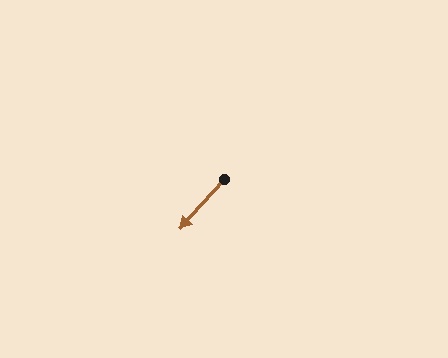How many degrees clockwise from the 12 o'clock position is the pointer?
Approximately 222 degrees.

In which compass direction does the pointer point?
Southwest.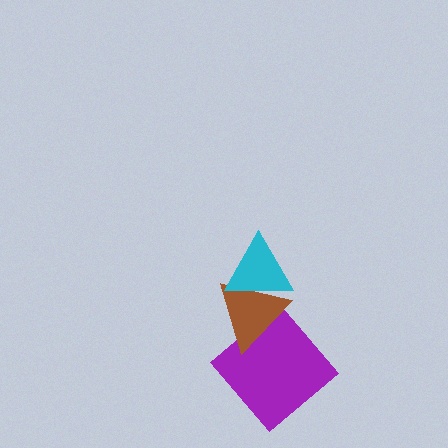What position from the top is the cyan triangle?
The cyan triangle is 1st from the top.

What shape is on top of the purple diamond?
The brown triangle is on top of the purple diamond.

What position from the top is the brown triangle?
The brown triangle is 2nd from the top.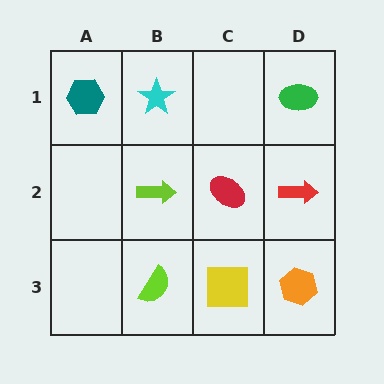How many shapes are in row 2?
3 shapes.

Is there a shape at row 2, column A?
No, that cell is empty.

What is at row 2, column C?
A red ellipse.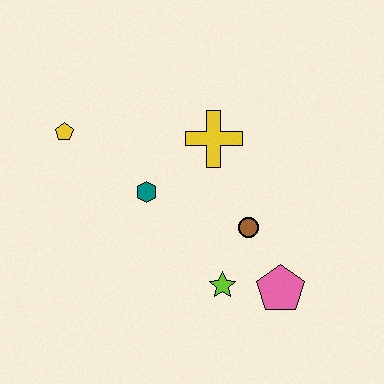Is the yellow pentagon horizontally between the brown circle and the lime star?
No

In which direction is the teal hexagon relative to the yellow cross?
The teal hexagon is to the left of the yellow cross.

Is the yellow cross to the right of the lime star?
No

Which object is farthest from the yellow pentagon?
The pink pentagon is farthest from the yellow pentagon.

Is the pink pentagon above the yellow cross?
No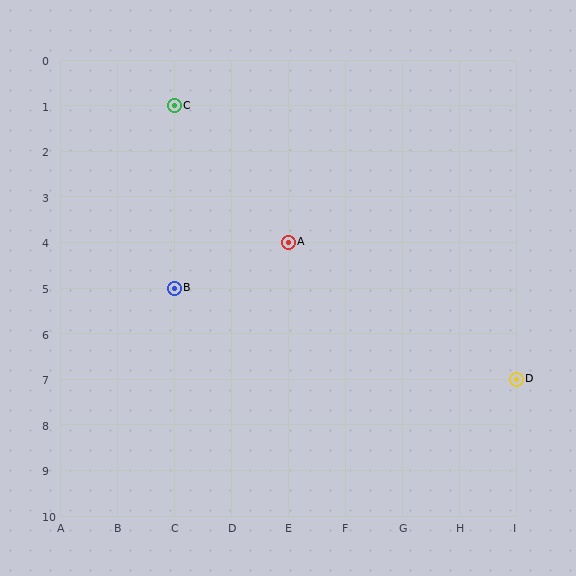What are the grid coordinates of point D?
Point D is at grid coordinates (I, 7).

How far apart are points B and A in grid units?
Points B and A are 2 columns and 1 row apart (about 2.2 grid units diagonally).